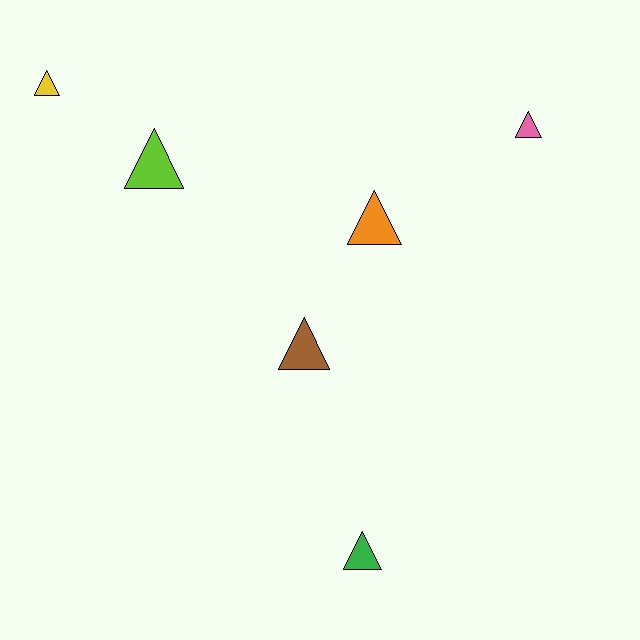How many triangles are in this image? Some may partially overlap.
There are 6 triangles.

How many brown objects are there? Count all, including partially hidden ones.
There is 1 brown object.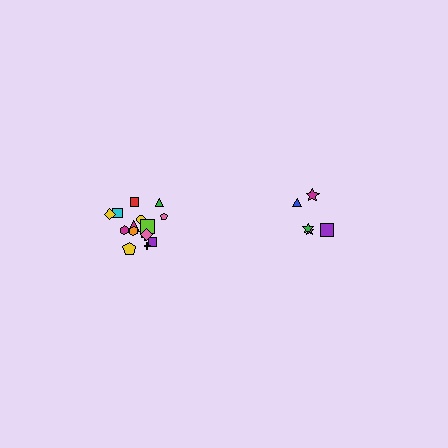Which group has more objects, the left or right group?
The left group.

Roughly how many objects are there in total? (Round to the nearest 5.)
Roughly 20 objects in total.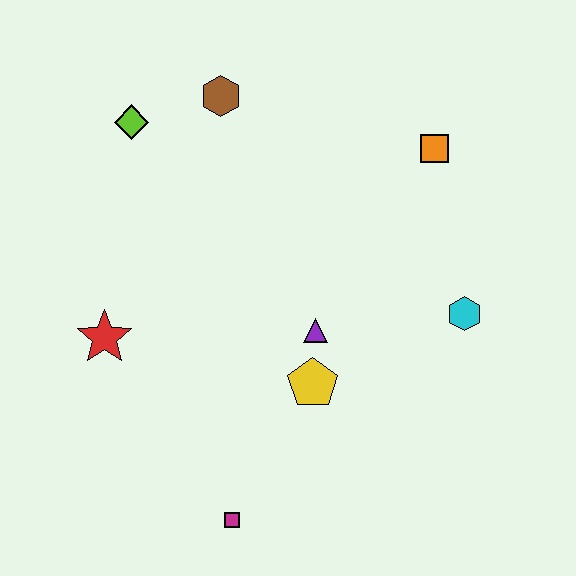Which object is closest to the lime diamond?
The brown hexagon is closest to the lime diamond.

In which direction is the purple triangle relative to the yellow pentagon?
The purple triangle is above the yellow pentagon.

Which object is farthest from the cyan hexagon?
The lime diamond is farthest from the cyan hexagon.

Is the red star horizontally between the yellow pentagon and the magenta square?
No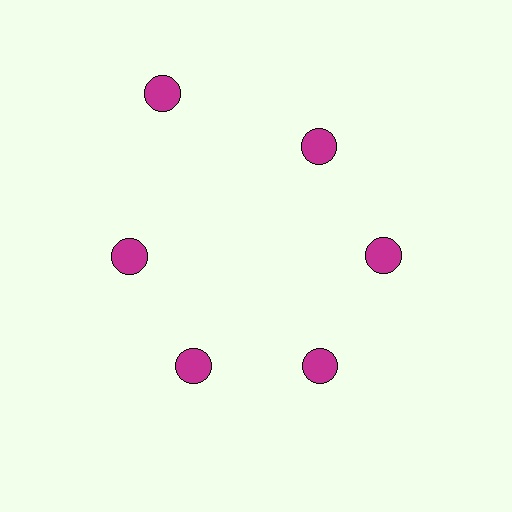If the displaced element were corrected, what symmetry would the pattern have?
It would have 6-fold rotational symmetry — the pattern would map onto itself every 60 degrees.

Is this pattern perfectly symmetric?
No. The 6 magenta circles are arranged in a ring, but one element near the 11 o'clock position is pushed outward from the center, breaking the 6-fold rotational symmetry.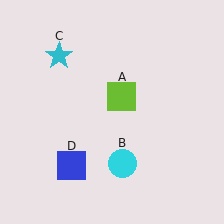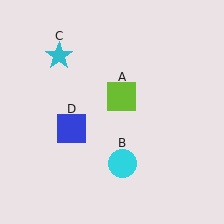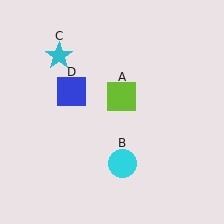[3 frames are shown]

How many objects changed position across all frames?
1 object changed position: blue square (object D).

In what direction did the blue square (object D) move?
The blue square (object D) moved up.